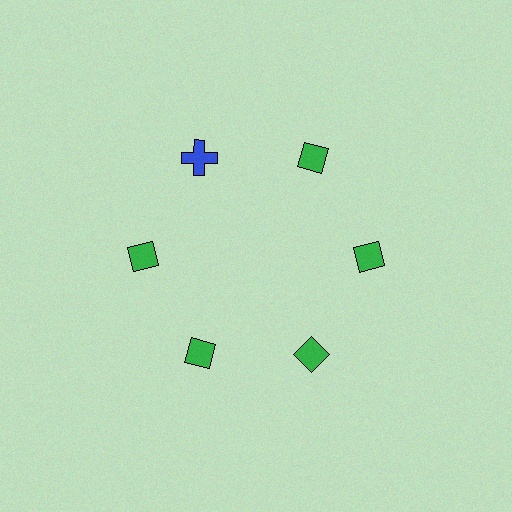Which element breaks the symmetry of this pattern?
The blue cross at roughly the 11 o'clock position breaks the symmetry. All other shapes are green diamonds.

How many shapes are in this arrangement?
There are 6 shapes arranged in a ring pattern.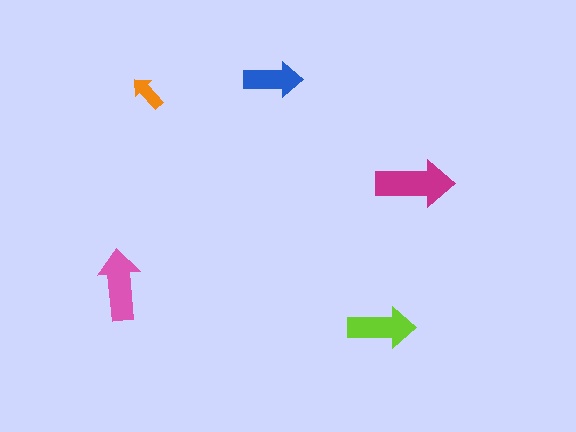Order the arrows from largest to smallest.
the magenta one, the pink one, the lime one, the blue one, the orange one.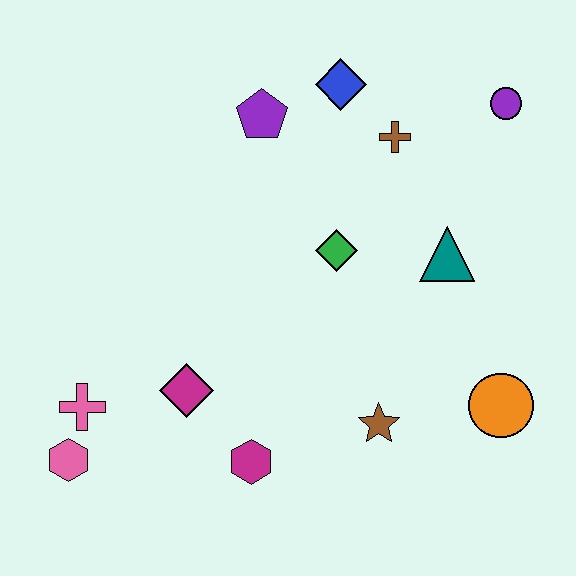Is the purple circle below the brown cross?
No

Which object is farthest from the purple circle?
The pink hexagon is farthest from the purple circle.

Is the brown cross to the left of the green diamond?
No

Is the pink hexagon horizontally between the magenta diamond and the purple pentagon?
No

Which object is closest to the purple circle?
The brown cross is closest to the purple circle.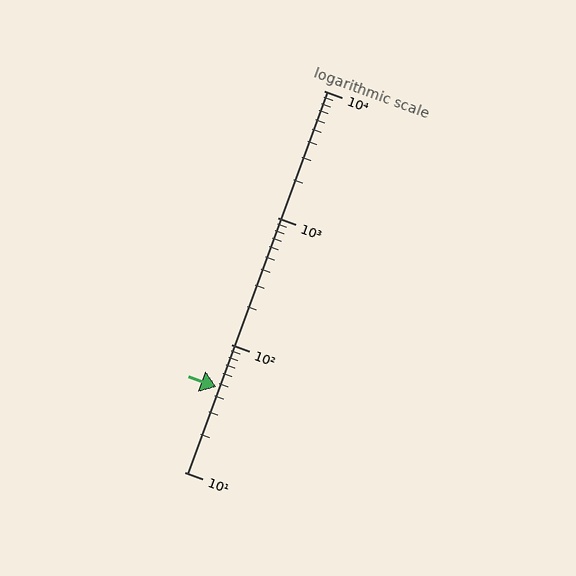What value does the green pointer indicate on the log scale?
The pointer indicates approximately 47.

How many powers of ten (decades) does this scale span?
The scale spans 3 decades, from 10 to 10000.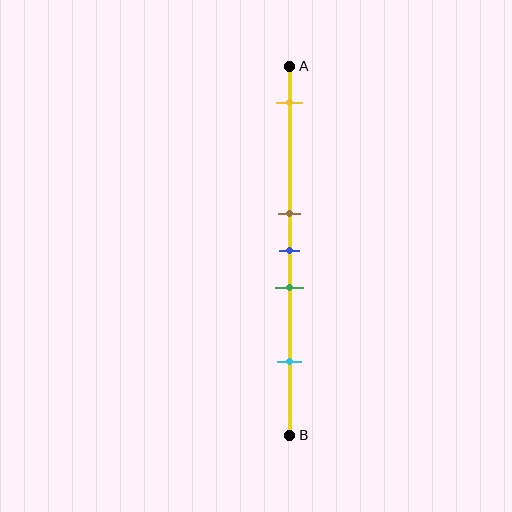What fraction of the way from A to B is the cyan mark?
The cyan mark is approximately 80% (0.8) of the way from A to B.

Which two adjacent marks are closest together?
The brown and blue marks are the closest adjacent pair.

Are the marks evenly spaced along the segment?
No, the marks are not evenly spaced.